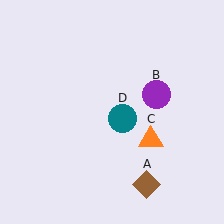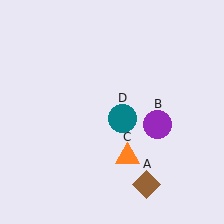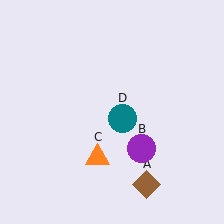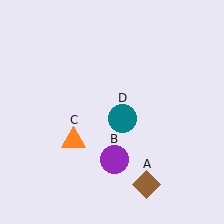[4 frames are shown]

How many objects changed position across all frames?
2 objects changed position: purple circle (object B), orange triangle (object C).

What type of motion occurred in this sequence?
The purple circle (object B), orange triangle (object C) rotated clockwise around the center of the scene.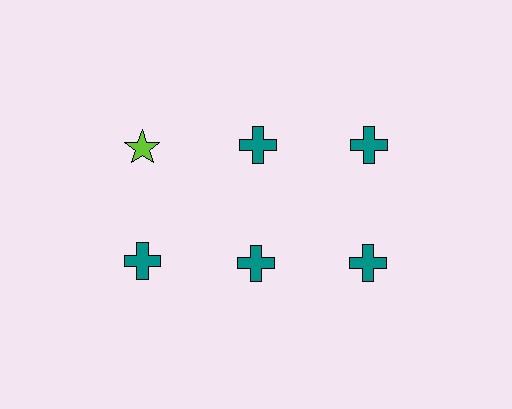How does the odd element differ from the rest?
It differs in both color (lime instead of teal) and shape (star instead of cross).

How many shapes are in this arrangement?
There are 6 shapes arranged in a grid pattern.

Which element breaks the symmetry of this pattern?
The lime star in the top row, leftmost column breaks the symmetry. All other shapes are teal crosses.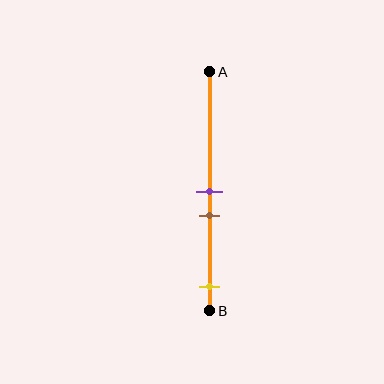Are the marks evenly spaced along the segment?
No, the marks are not evenly spaced.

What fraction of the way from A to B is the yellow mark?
The yellow mark is approximately 90% (0.9) of the way from A to B.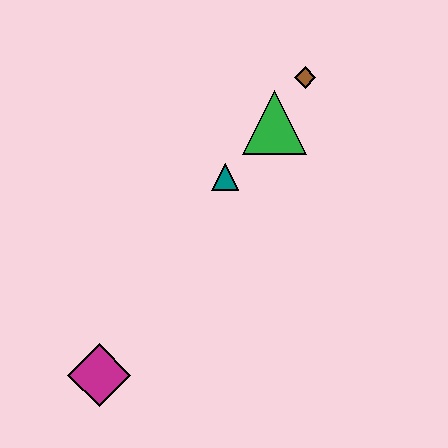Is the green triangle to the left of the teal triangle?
No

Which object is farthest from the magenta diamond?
The brown diamond is farthest from the magenta diamond.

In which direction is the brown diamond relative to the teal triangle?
The brown diamond is above the teal triangle.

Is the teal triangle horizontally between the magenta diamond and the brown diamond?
Yes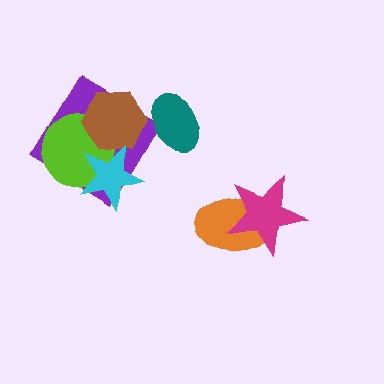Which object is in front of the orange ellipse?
The magenta star is in front of the orange ellipse.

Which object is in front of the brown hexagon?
The cyan star is in front of the brown hexagon.